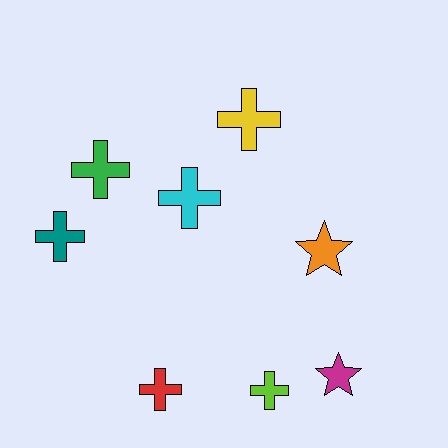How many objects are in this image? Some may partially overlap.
There are 8 objects.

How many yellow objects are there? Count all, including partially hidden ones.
There is 1 yellow object.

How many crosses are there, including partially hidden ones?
There are 6 crosses.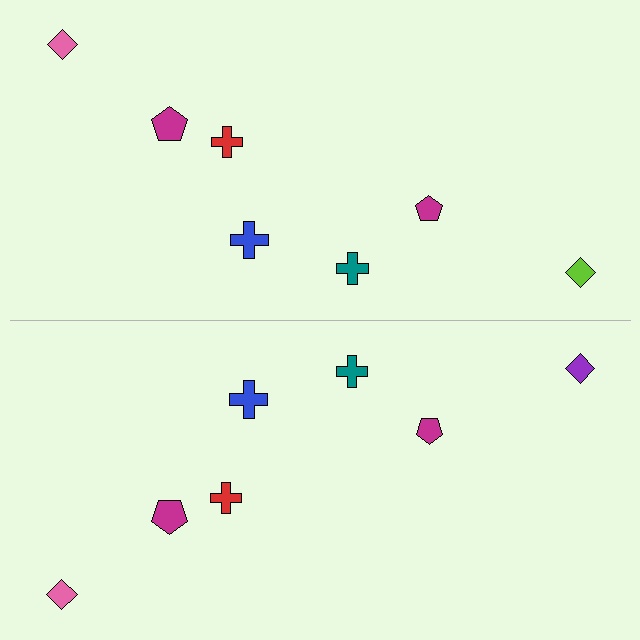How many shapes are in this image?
There are 14 shapes in this image.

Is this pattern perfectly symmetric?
No, the pattern is not perfectly symmetric. The purple diamond on the bottom side breaks the symmetry — its mirror counterpart is lime.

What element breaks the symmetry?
The purple diamond on the bottom side breaks the symmetry — its mirror counterpart is lime.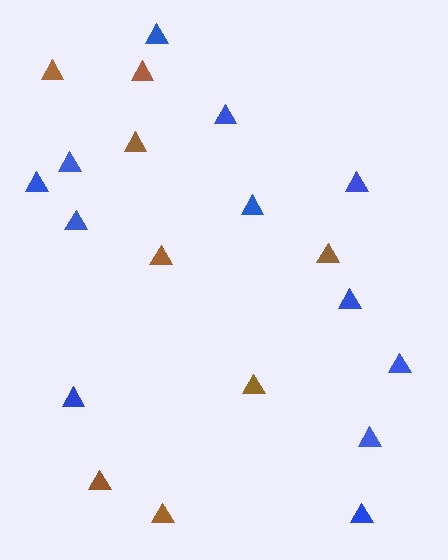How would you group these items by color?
There are 2 groups: one group of blue triangles (12) and one group of brown triangles (8).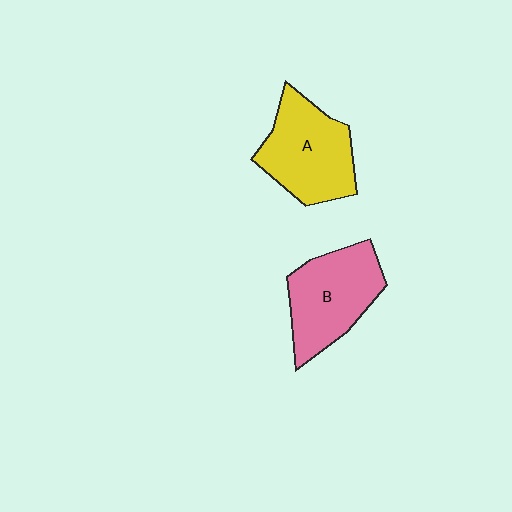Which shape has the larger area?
Shape A (yellow).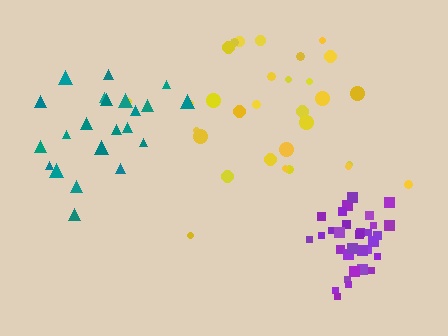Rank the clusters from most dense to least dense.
purple, teal, yellow.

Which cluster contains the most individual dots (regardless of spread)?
Purple (32).